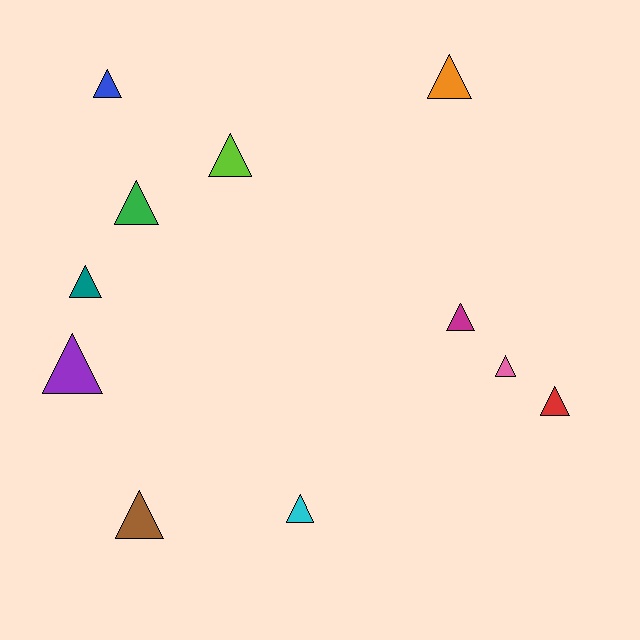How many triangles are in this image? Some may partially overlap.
There are 11 triangles.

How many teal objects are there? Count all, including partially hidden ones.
There is 1 teal object.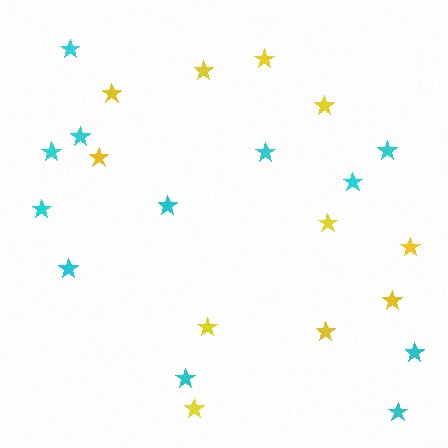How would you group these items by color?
There are 2 groups: one group of yellow stars (11) and one group of cyan stars (12).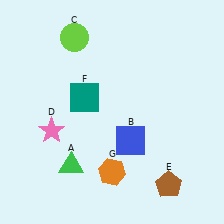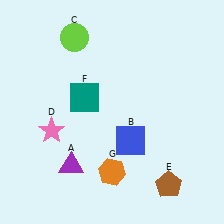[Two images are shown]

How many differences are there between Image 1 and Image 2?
There is 1 difference between the two images.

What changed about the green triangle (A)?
In Image 1, A is green. In Image 2, it changed to purple.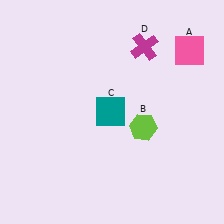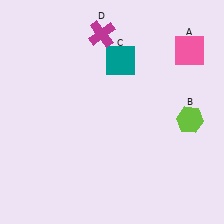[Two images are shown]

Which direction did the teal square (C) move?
The teal square (C) moved up.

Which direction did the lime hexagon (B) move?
The lime hexagon (B) moved right.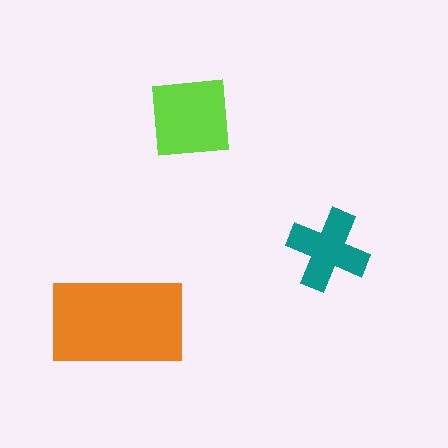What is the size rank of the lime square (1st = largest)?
2nd.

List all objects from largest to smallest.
The orange rectangle, the lime square, the teal cross.